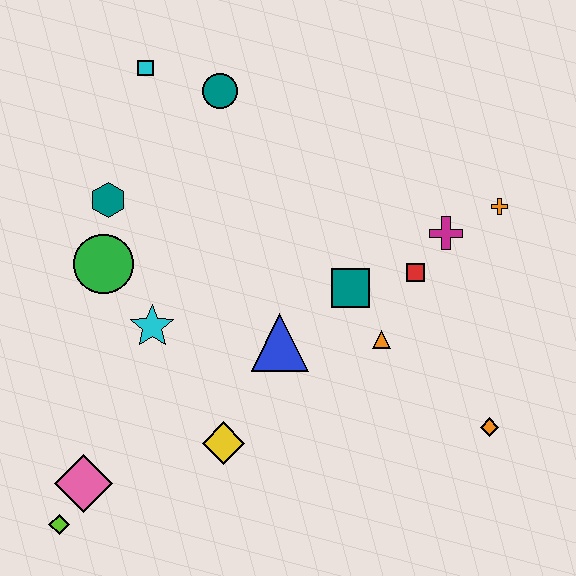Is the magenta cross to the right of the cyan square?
Yes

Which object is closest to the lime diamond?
The pink diamond is closest to the lime diamond.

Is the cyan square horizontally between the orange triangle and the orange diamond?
No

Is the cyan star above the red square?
No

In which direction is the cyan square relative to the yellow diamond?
The cyan square is above the yellow diamond.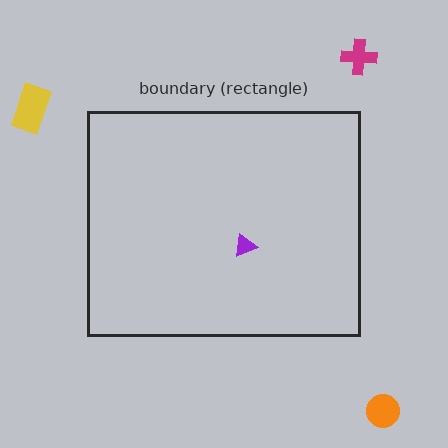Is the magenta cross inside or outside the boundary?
Outside.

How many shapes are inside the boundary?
1 inside, 3 outside.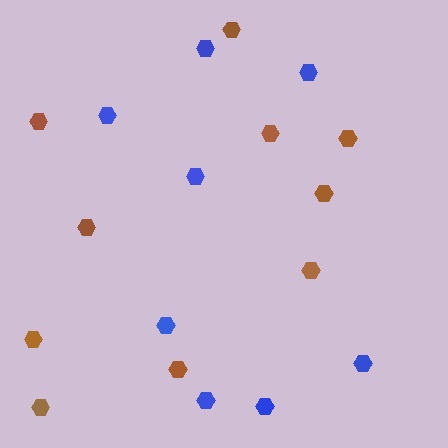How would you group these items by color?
There are 2 groups: one group of brown hexagons (10) and one group of blue hexagons (8).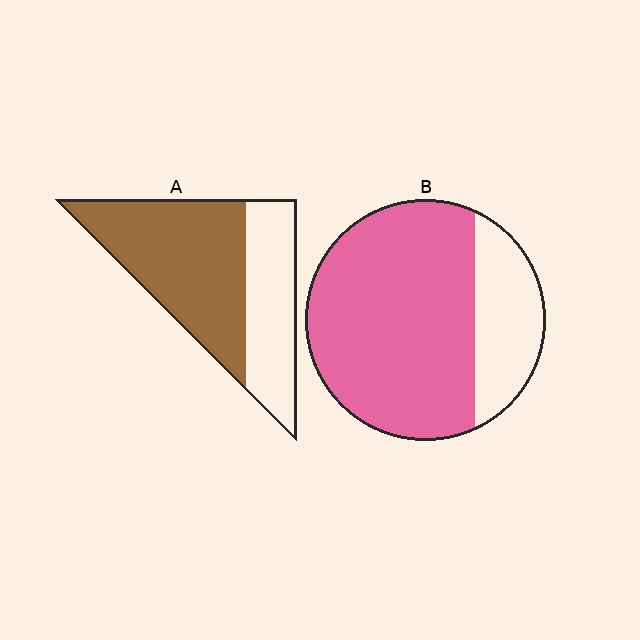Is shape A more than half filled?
Yes.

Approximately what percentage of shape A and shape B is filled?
A is approximately 60% and B is approximately 75%.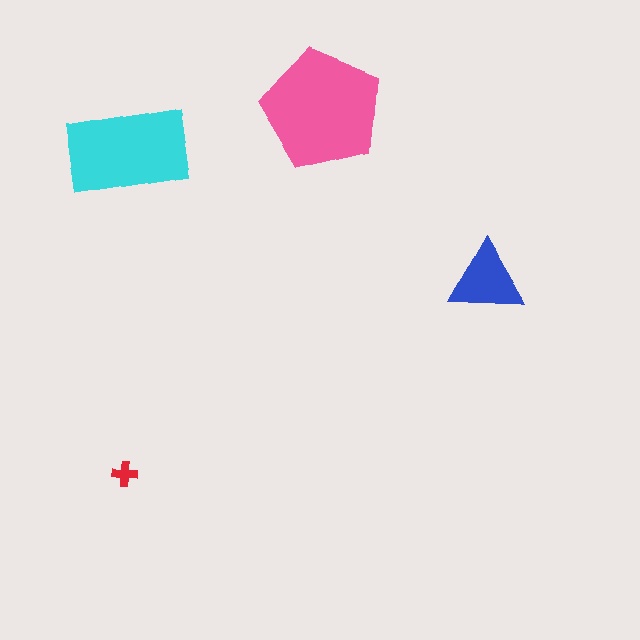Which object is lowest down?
The red cross is bottommost.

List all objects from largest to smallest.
The pink pentagon, the cyan rectangle, the blue triangle, the red cross.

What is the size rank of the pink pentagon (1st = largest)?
1st.